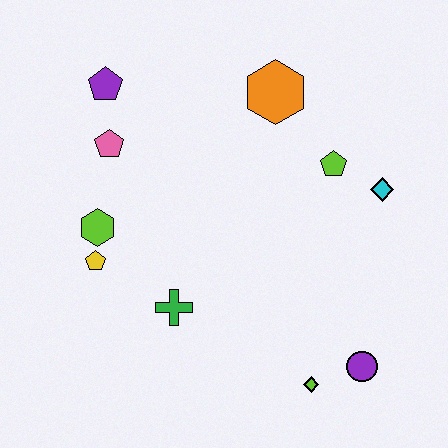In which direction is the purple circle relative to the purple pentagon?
The purple circle is below the purple pentagon.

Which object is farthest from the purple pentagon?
The purple circle is farthest from the purple pentagon.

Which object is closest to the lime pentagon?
The cyan diamond is closest to the lime pentagon.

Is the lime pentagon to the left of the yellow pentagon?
No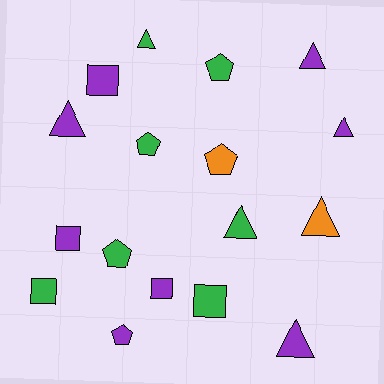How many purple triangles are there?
There are 4 purple triangles.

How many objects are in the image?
There are 17 objects.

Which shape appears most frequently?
Triangle, with 7 objects.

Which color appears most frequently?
Purple, with 8 objects.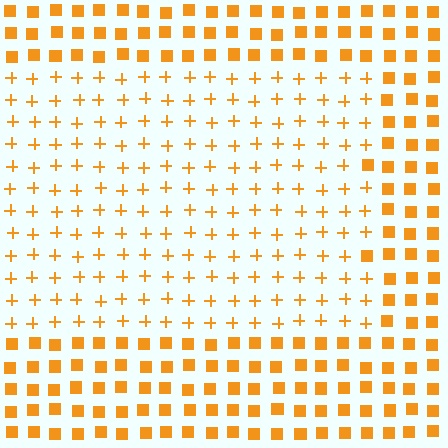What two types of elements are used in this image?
The image uses plus signs inside the rectangle region and squares outside it.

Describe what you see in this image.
The image is filled with small orange elements arranged in a uniform grid. A rectangle-shaped region contains plus signs, while the surrounding area contains squares. The boundary is defined purely by the change in element shape.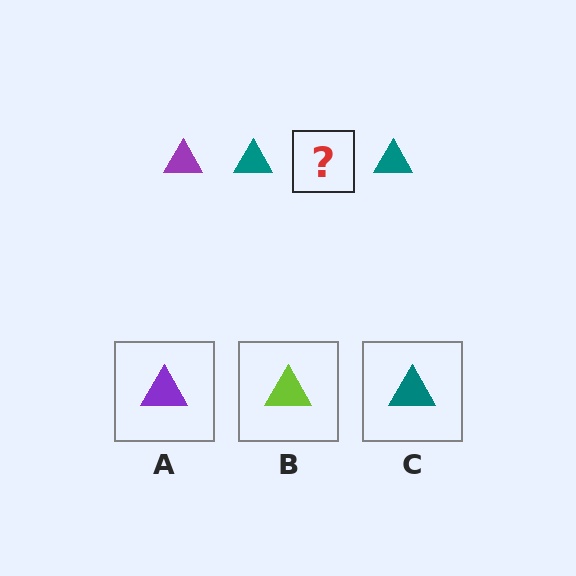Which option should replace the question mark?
Option A.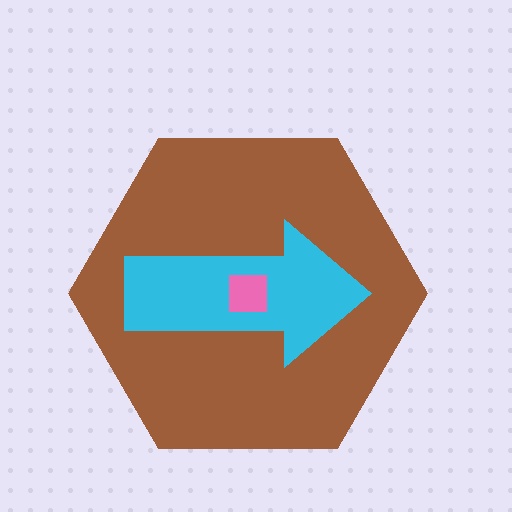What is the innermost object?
The pink square.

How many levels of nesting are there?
3.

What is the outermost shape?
The brown hexagon.